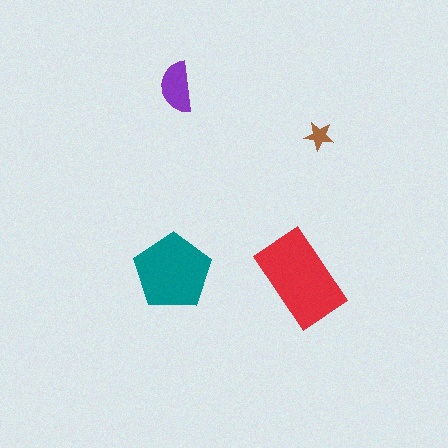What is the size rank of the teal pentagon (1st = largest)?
2nd.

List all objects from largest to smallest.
The red rectangle, the teal pentagon, the purple semicircle, the brown star.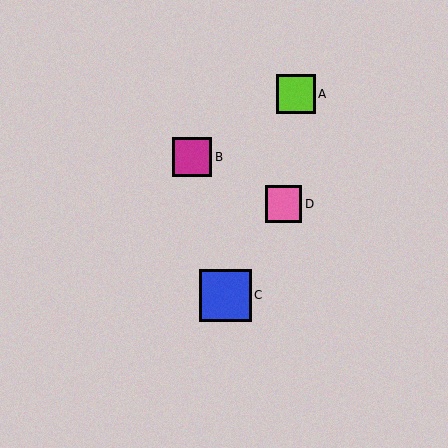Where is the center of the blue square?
The center of the blue square is at (225, 295).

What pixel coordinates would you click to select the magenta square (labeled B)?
Click at (192, 157) to select the magenta square B.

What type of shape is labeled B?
Shape B is a magenta square.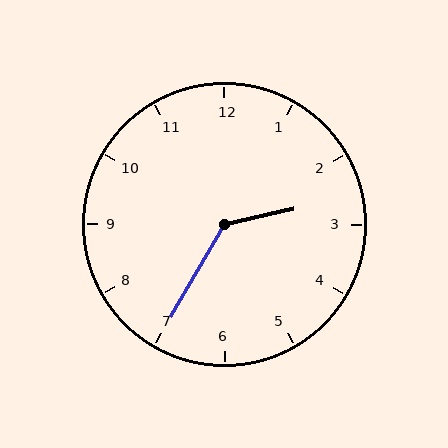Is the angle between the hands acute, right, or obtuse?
It is obtuse.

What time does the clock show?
2:35.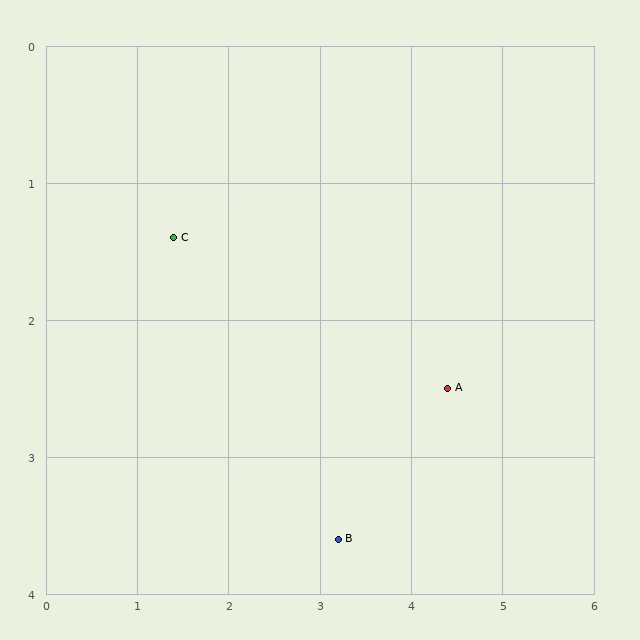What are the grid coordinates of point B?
Point B is at approximately (3.2, 3.6).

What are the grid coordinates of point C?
Point C is at approximately (1.4, 1.4).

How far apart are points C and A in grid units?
Points C and A are about 3.2 grid units apart.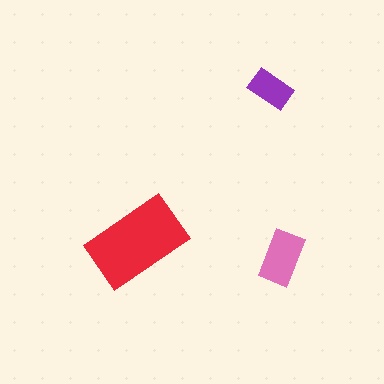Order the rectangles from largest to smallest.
the red one, the pink one, the purple one.